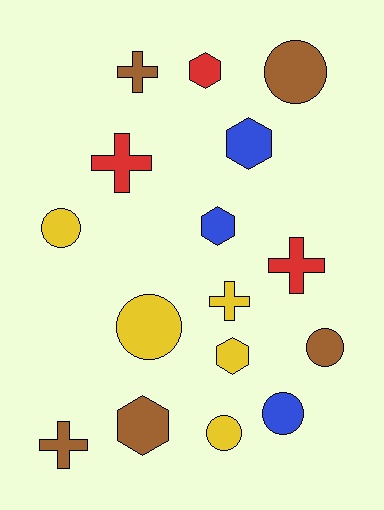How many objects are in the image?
There are 16 objects.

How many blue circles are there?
There is 1 blue circle.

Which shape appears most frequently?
Circle, with 6 objects.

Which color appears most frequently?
Brown, with 5 objects.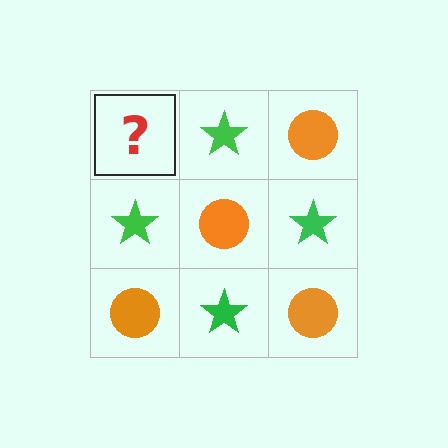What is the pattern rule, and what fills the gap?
The rule is that it alternates orange circle and green star in a checkerboard pattern. The gap should be filled with an orange circle.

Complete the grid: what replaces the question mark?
The question mark should be replaced with an orange circle.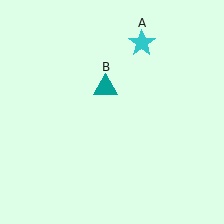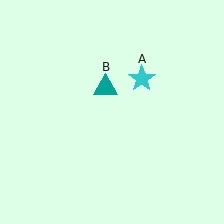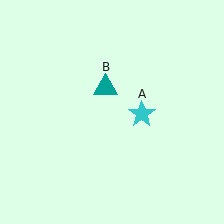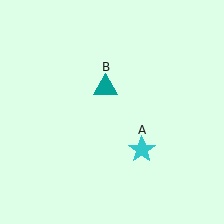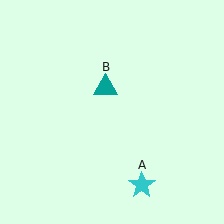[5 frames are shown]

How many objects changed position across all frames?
1 object changed position: cyan star (object A).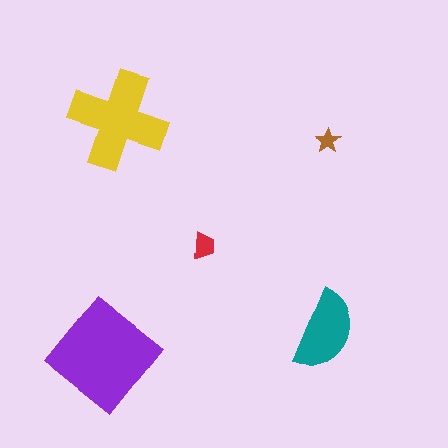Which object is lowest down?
The purple diamond is bottommost.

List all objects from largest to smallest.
The purple diamond, the yellow cross, the teal semicircle, the red trapezoid, the brown star.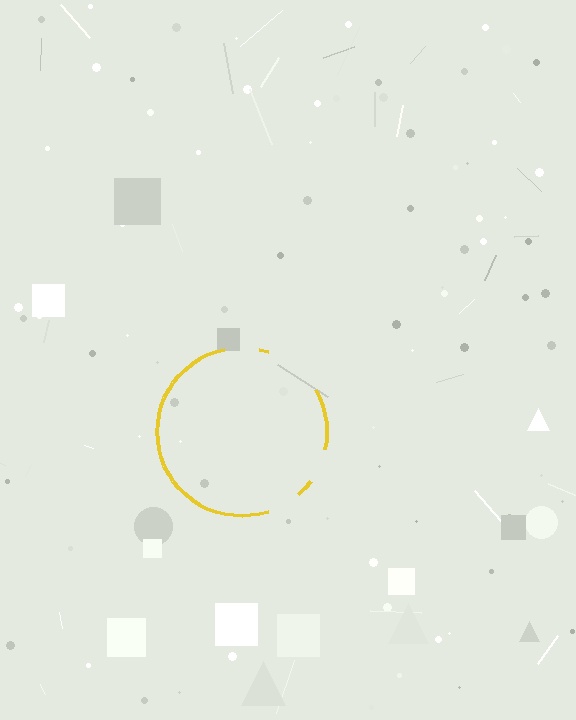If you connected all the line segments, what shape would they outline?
They would outline a circle.